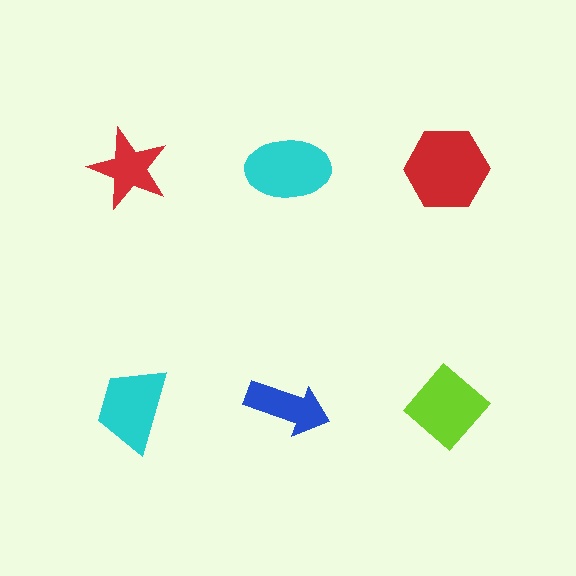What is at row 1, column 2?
A cyan ellipse.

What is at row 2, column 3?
A lime diamond.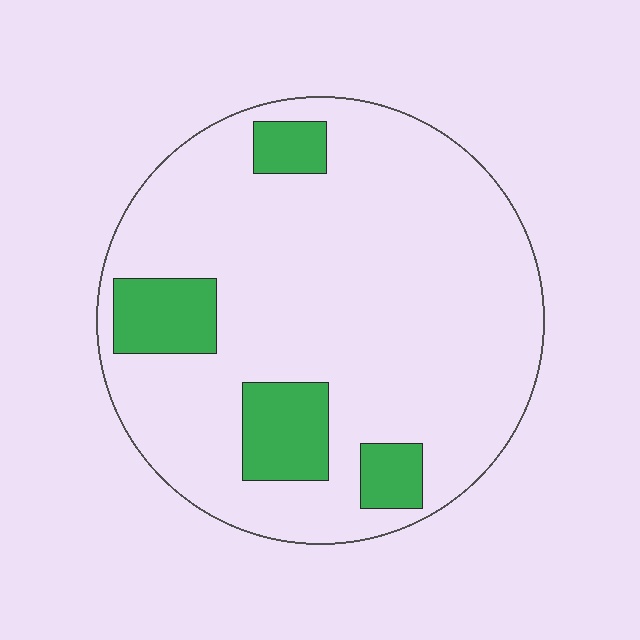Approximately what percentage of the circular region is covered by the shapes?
Approximately 15%.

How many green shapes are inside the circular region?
4.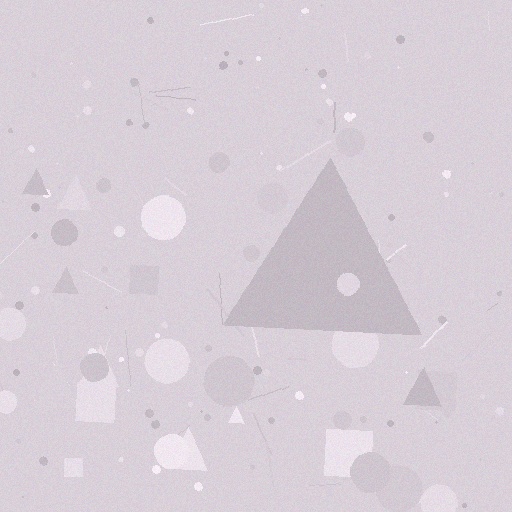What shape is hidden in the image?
A triangle is hidden in the image.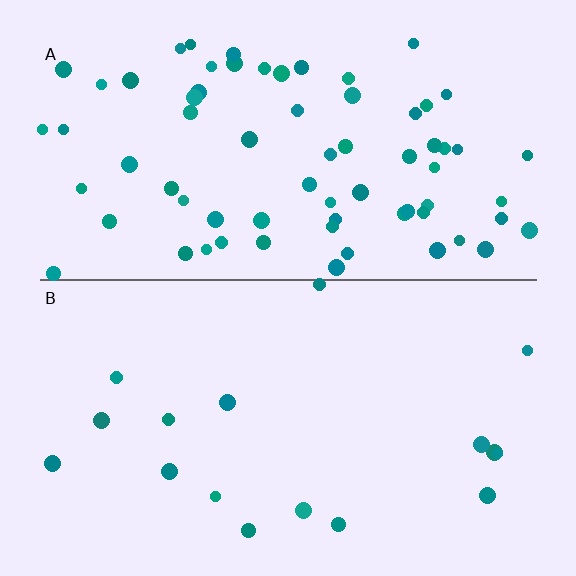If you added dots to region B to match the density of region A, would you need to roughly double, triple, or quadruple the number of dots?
Approximately quadruple.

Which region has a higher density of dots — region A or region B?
A (the top).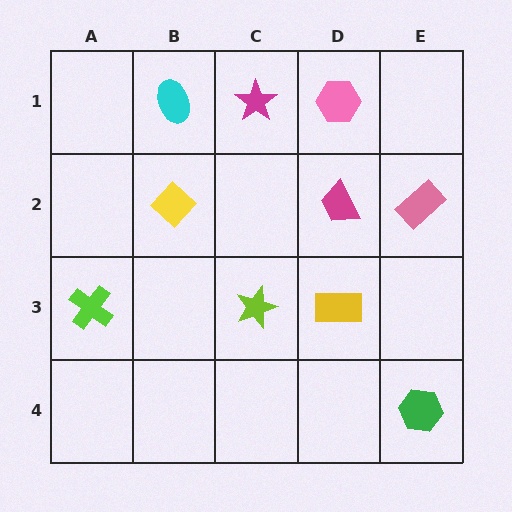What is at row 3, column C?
A lime star.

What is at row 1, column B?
A cyan ellipse.